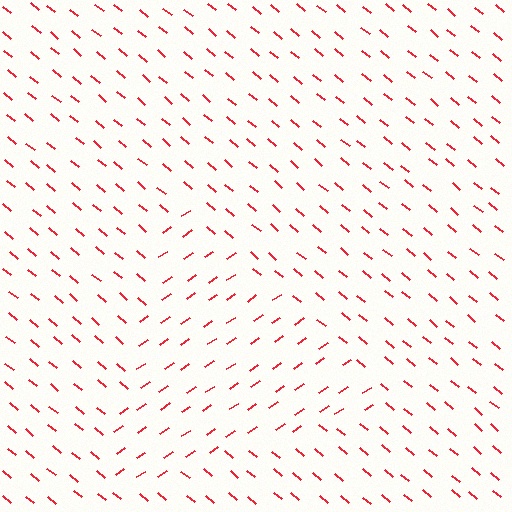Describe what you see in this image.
The image is filled with small red line segments. A triangle region in the image has lines oriented differently from the surrounding lines, creating a visible texture boundary.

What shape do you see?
I see a triangle.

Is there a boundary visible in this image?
Yes, there is a texture boundary formed by a change in line orientation.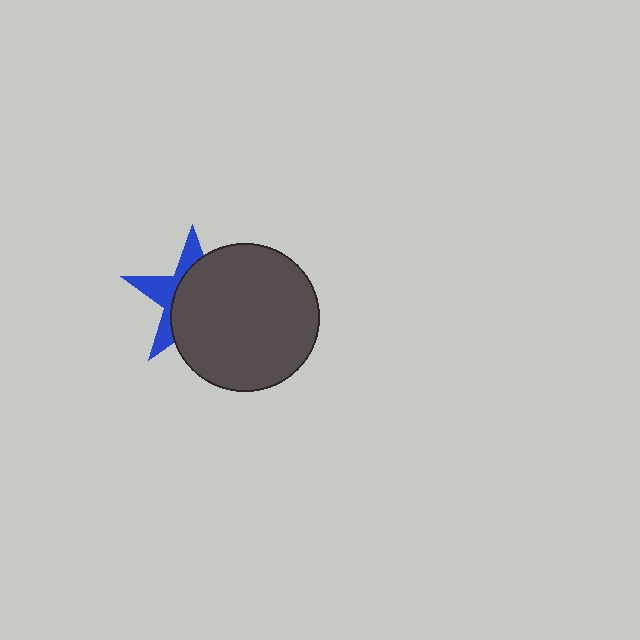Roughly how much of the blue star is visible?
A small part of it is visible (roughly 35%).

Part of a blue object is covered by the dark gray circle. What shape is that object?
It is a star.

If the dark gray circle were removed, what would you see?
You would see the complete blue star.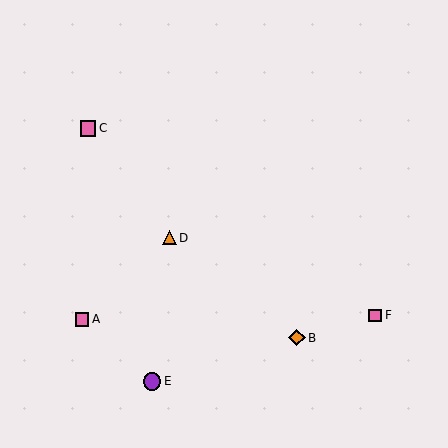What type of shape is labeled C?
Shape C is a pink square.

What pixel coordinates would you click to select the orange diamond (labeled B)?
Click at (297, 338) to select the orange diamond B.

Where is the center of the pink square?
The center of the pink square is at (82, 319).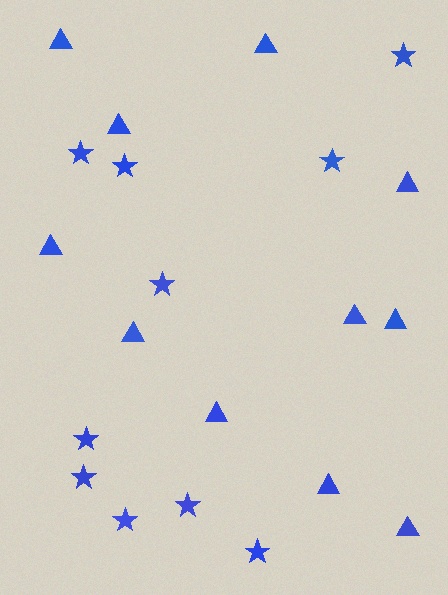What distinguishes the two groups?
There are 2 groups: one group of triangles (11) and one group of stars (10).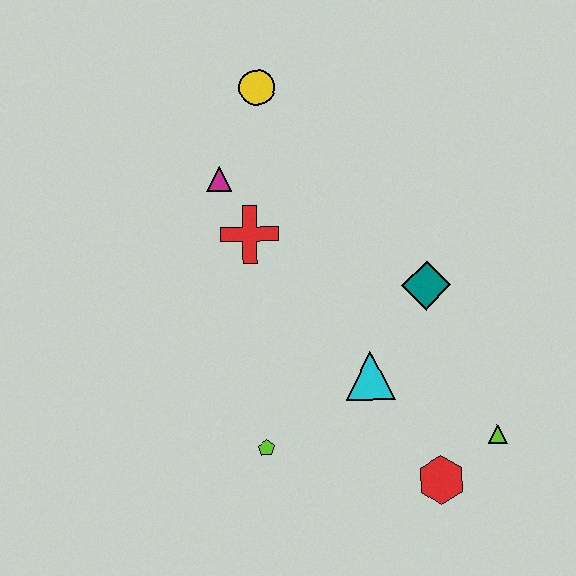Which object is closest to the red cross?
The magenta triangle is closest to the red cross.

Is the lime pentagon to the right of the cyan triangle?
No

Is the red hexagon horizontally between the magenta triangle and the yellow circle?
No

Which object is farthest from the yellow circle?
The red hexagon is farthest from the yellow circle.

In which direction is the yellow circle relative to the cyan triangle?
The yellow circle is above the cyan triangle.